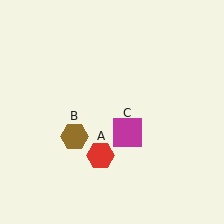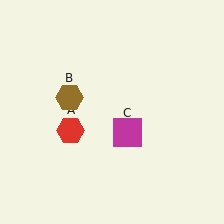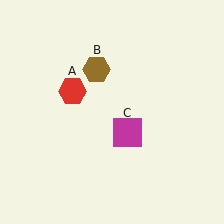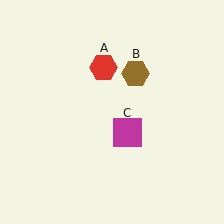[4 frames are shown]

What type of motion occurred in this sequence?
The red hexagon (object A), brown hexagon (object B) rotated clockwise around the center of the scene.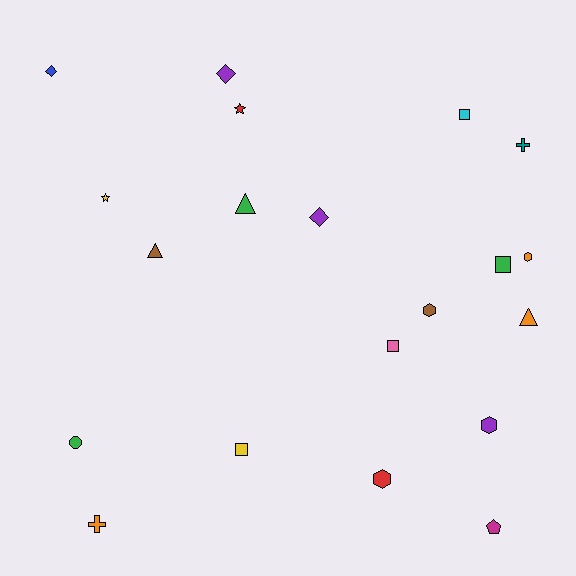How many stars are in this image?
There are 2 stars.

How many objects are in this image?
There are 20 objects.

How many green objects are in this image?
There are 3 green objects.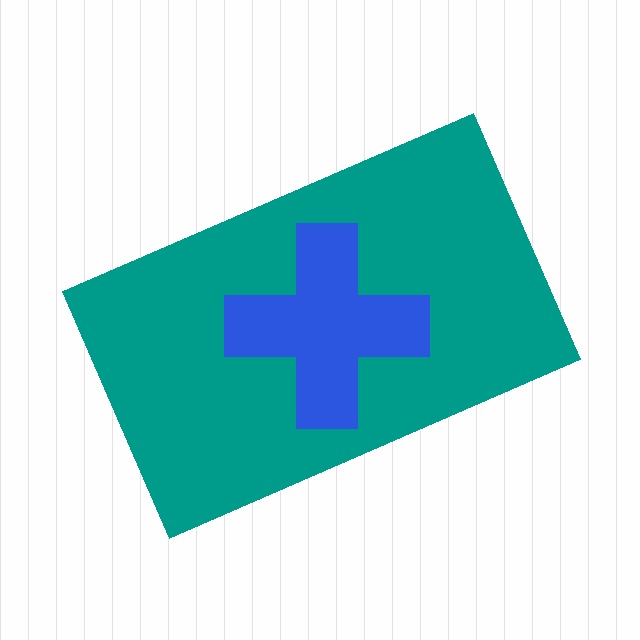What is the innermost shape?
The blue cross.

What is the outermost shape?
The teal rectangle.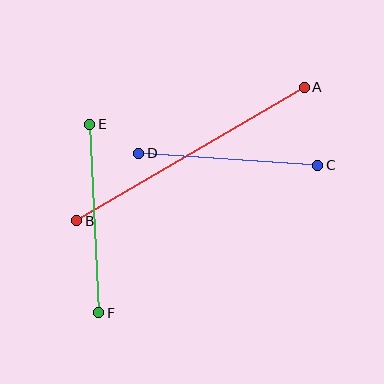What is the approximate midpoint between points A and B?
The midpoint is at approximately (190, 154) pixels.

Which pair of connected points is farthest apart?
Points A and B are farthest apart.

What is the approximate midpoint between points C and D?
The midpoint is at approximately (228, 159) pixels.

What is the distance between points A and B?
The distance is approximately 264 pixels.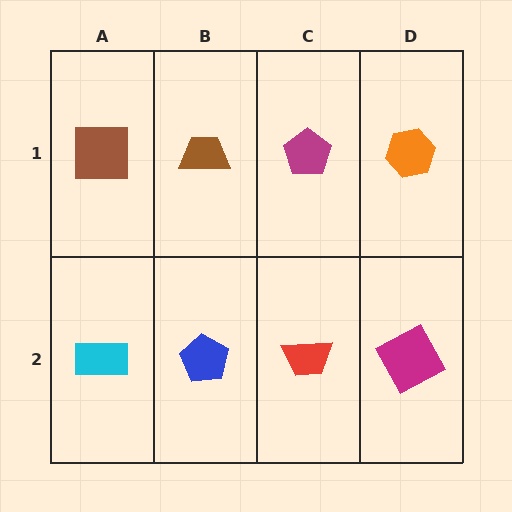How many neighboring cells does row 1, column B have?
3.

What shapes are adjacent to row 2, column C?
A magenta pentagon (row 1, column C), a blue pentagon (row 2, column B), a magenta square (row 2, column D).